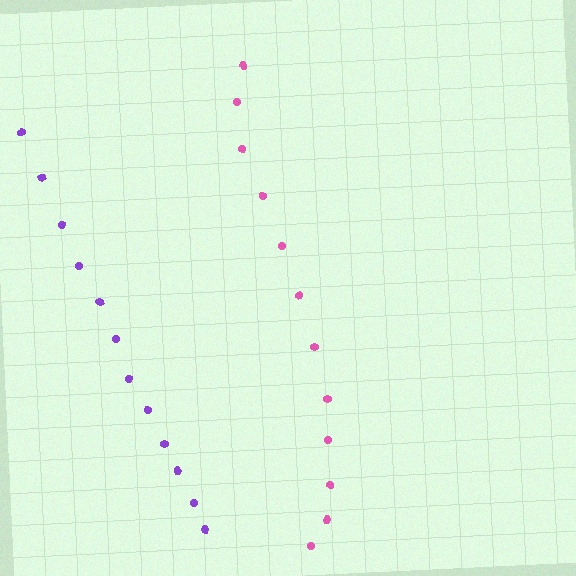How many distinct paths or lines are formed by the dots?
There are 2 distinct paths.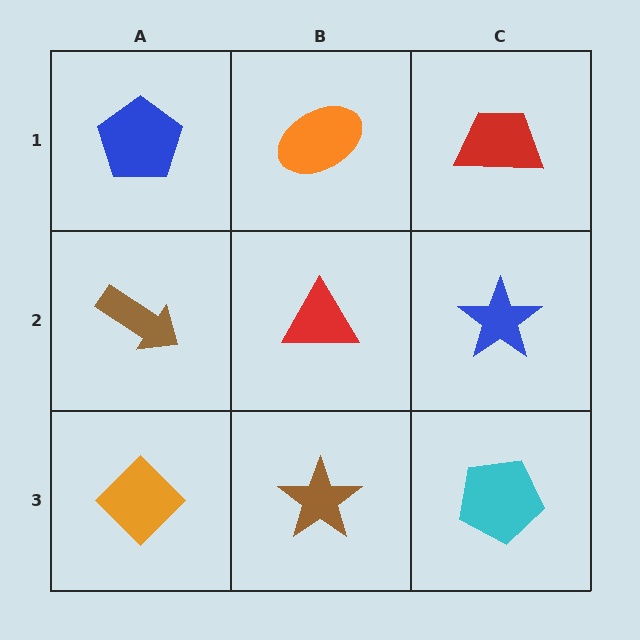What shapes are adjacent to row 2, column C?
A red trapezoid (row 1, column C), a cyan pentagon (row 3, column C), a red triangle (row 2, column B).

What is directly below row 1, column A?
A brown arrow.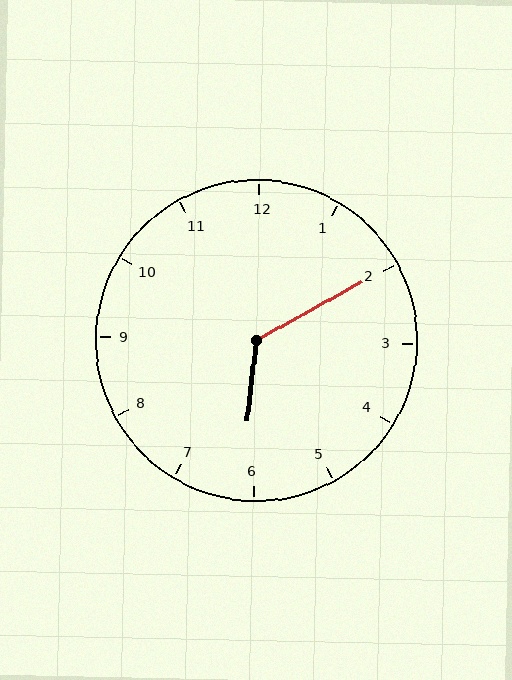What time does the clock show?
6:10.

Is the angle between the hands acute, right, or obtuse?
It is obtuse.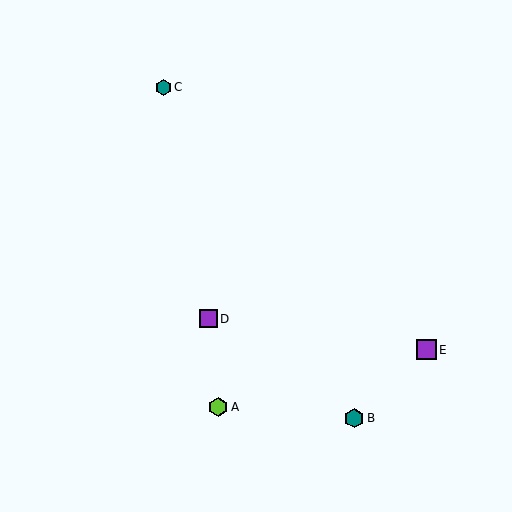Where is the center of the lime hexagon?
The center of the lime hexagon is at (218, 407).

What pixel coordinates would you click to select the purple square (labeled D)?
Click at (208, 319) to select the purple square D.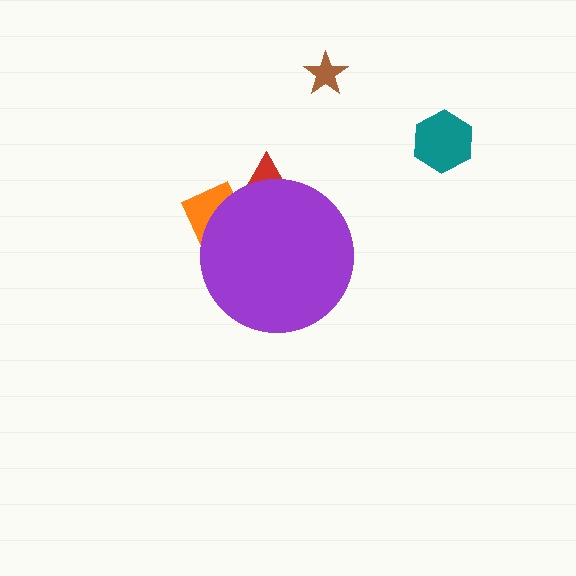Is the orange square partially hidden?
Yes, the orange square is partially hidden behind the purple circle.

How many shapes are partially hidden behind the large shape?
2 shapes are partially hidden.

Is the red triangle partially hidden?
Yes, the red triangle is partially hidden behind the purple circle.